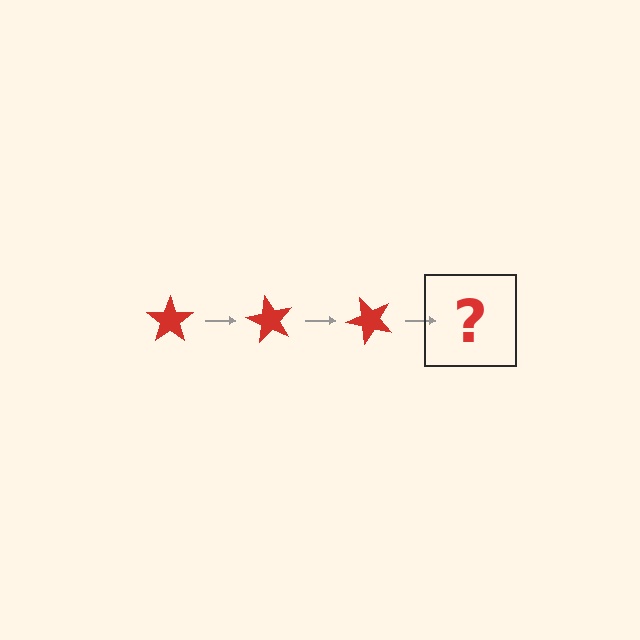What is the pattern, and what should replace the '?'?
The pattern is that the star rotates 60 degrees each step. The '?' should be a red star rotated 180 degrees.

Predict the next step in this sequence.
The next step is a red star rotated 180 degrees.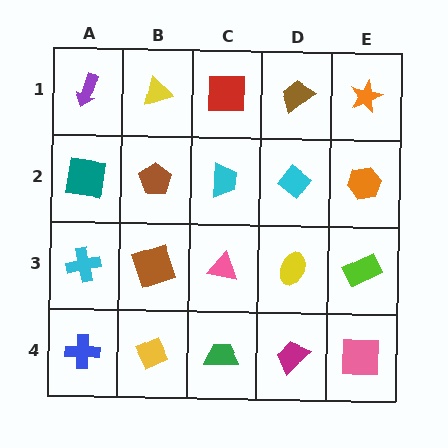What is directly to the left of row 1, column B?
A purple arrow.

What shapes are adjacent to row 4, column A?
A cyan cross (row 3, column A), a yellow diamond (row 4, column B).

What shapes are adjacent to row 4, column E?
A lime rectangle (row 3, column E), a magenta trapezoid (row 4, column D).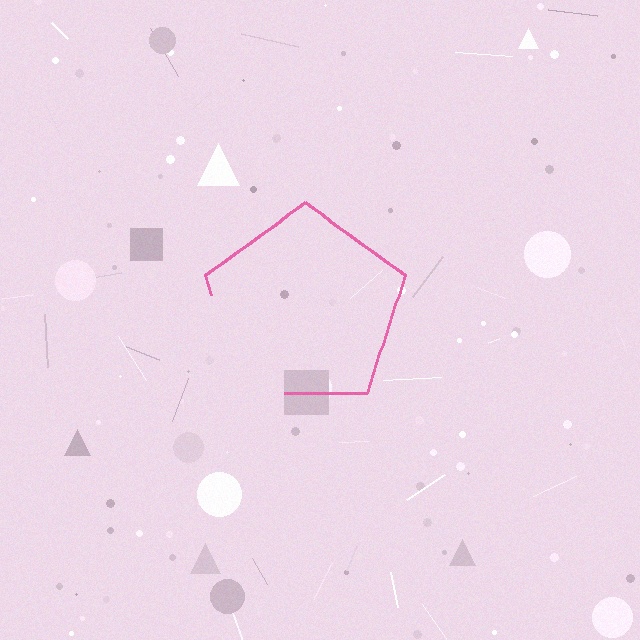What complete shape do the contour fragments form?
The contour fragments form a pentagon.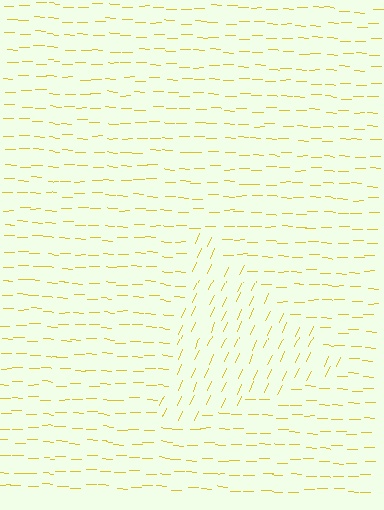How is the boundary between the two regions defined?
The boundary is defined purely by a change in line orientation (approximately 67 degrees difference). All lines are the same color and thickness.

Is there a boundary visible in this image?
Yes, there is a texture boundary formed by a change in line orientation.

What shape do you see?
I see a triangle.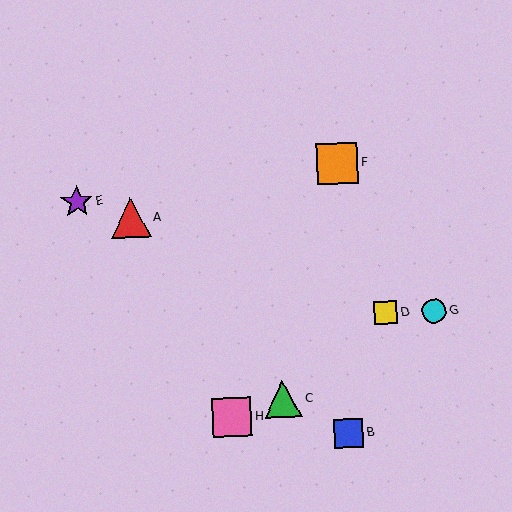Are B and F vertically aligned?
Yes, both are at x≈349.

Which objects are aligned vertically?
Objects B, F are aligned vertically.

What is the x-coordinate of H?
Object H is at x≈232.